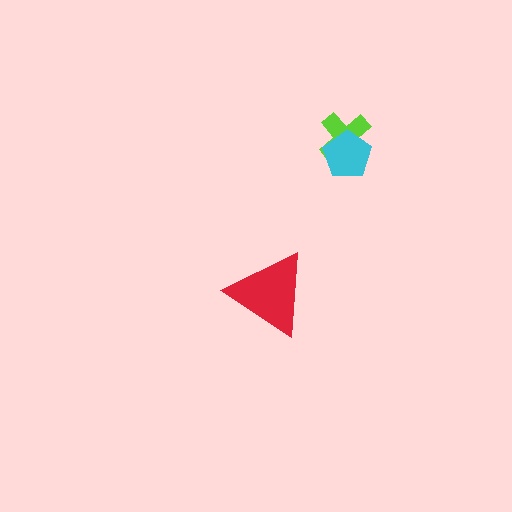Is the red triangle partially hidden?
No, no other shape covers it.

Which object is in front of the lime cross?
The cyan pentagon is in front of the lime cross.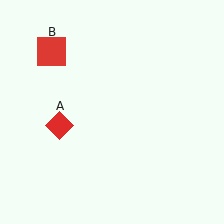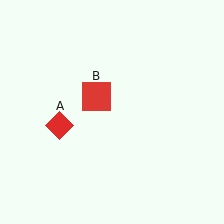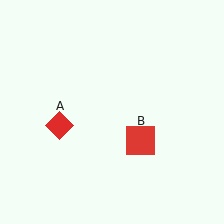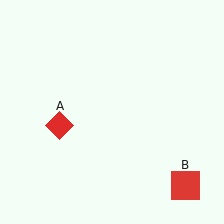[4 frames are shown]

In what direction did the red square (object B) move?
The red square (object B) moved down and to the right.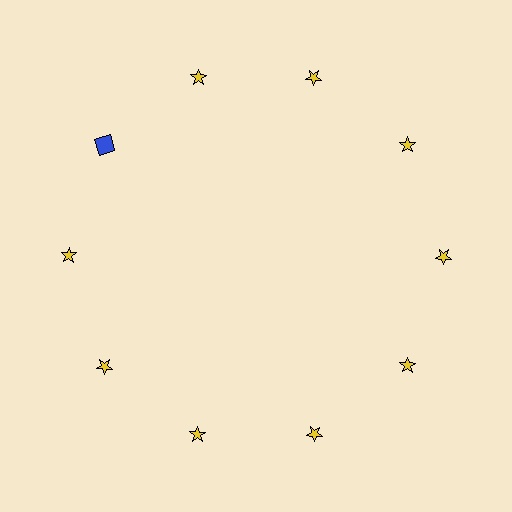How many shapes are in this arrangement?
There are 10 shapes arranged in a ring pattern.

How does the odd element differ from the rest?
It differs in both color (blue instead of yellow) and shape (square instead of star).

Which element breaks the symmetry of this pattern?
The blue square at roughly the 10 o'clock position breaks the symmetry. All other shapes are yellow stars.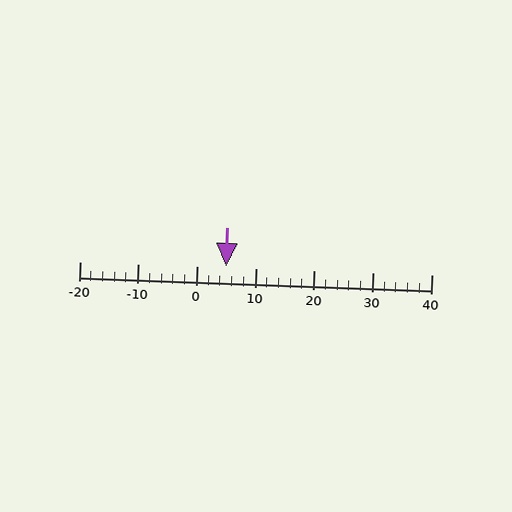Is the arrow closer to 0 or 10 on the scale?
The arrow is closer to 0.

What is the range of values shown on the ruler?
The ruler shows values from -20 to 40.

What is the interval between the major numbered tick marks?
The major tick marks are spaced 10 units apart.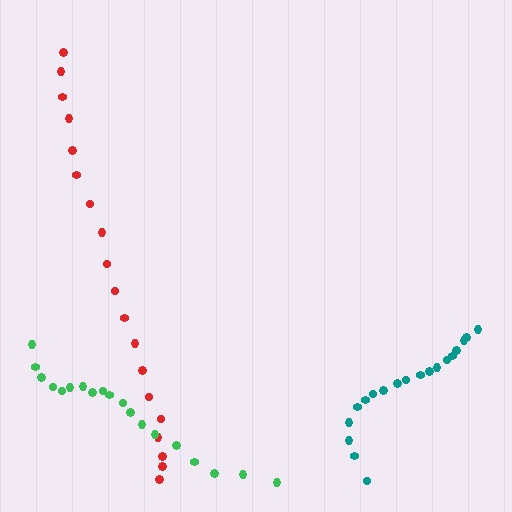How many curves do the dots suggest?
There are 3 distinct paths.